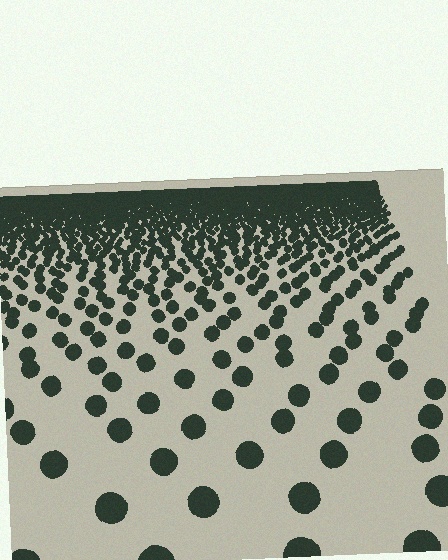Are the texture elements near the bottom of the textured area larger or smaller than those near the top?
Larger. Near the bottom, elements are closer to the viewer and appear at a bigger on-screen size.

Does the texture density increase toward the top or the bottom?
Density increases toward the top.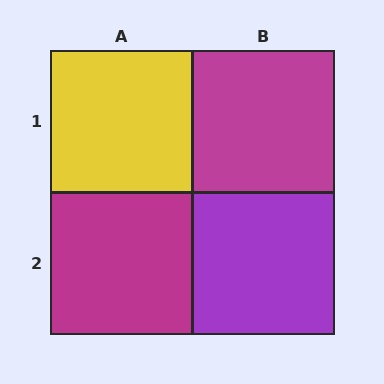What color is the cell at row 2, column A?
Magenta.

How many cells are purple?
1 cell is purple.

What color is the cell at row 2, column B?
Purple.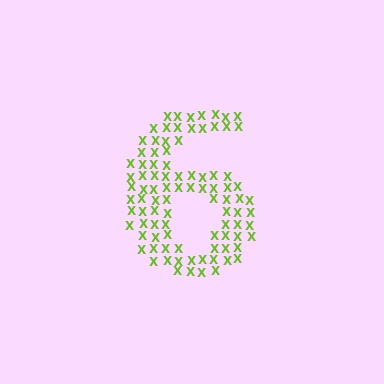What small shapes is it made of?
It is made of small letter X's.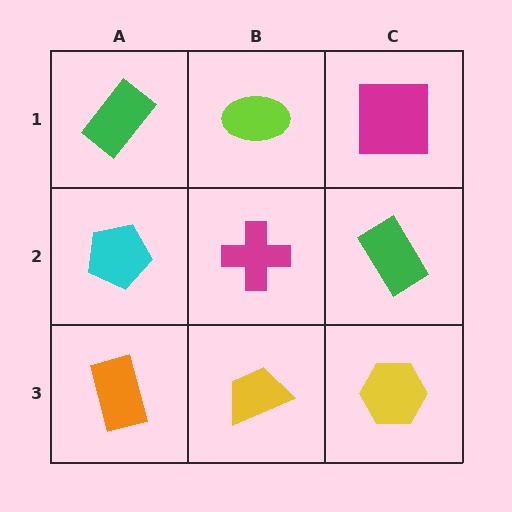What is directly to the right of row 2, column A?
A magenta cross.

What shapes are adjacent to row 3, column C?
A green rectangle (row 2, column C), a yellow trapezoid (row 3, column B).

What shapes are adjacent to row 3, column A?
A cyan pentagon (row 2, column A), a yellow trapezoid (row 3, column B).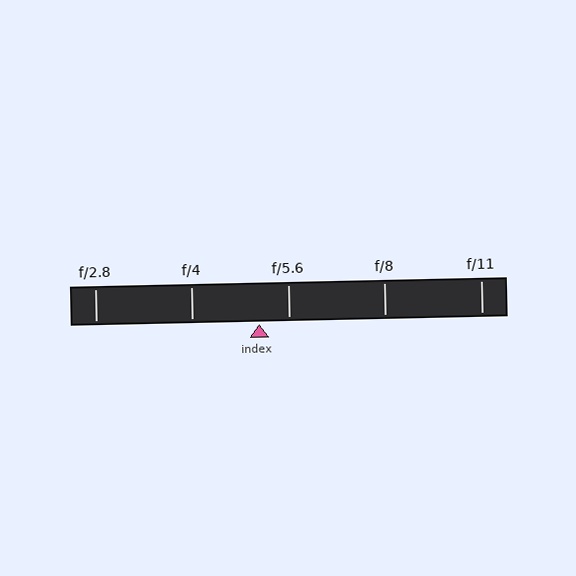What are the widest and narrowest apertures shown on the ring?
The widest aperture shown is f/2.8 and the narrowest is f/11.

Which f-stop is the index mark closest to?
The index mark is closest to f/5.6.